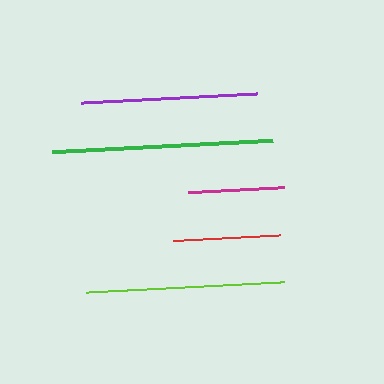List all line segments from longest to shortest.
From longest to shortest: green, lime, purple, red, magenta.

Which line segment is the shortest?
The magenta line is the shortest at approximately 96 pixels.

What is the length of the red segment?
The red segment is approximately 108 pixels long.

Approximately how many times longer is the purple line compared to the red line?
The purple line is approximately 1.6 times the length of the red line.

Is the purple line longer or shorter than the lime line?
The lime line is longer than the purple line.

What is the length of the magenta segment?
The magenta segment is approximately 96 pixels long.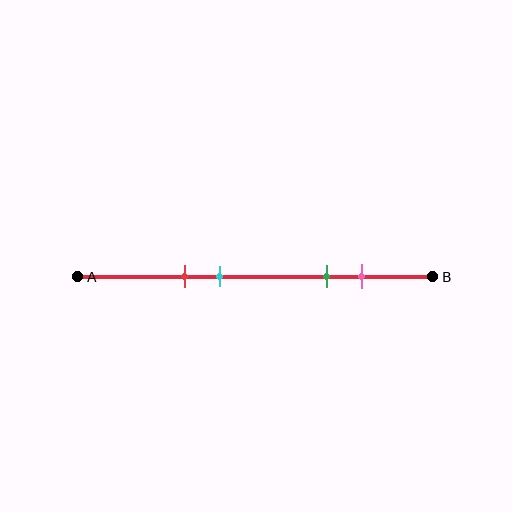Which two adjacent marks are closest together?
The red and cyan marks are the closest adjacent pair.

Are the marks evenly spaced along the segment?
No, the marks are not evenly spaced.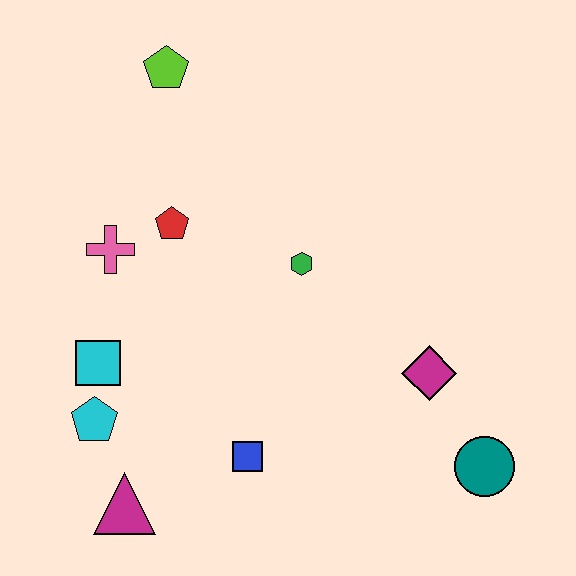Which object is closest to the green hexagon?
The red pentagon is closest to the green hexagon.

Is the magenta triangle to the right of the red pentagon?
No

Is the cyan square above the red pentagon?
No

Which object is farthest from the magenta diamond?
The lime pentagon is farthest from the magenta diamond.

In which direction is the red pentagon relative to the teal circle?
The red pentagon is to the left of the teal circle.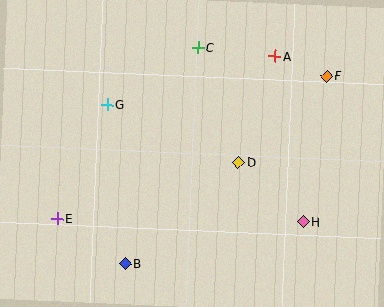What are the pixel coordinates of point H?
Point H is at (304, 222).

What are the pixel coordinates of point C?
Point C is at (198, 47).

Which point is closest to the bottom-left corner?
Point E is closest to the bottom-left corner.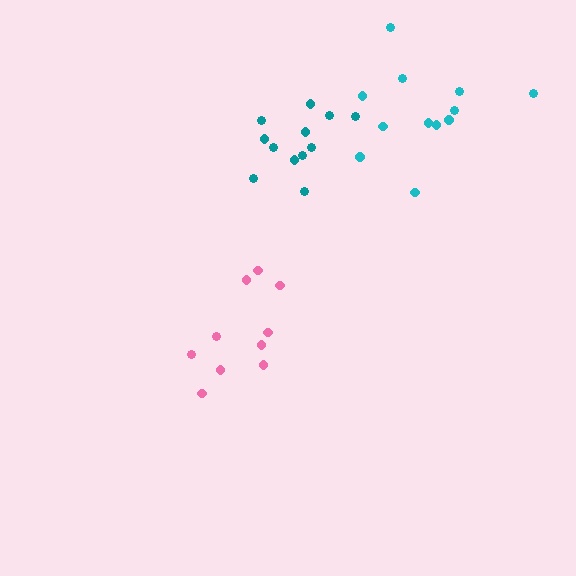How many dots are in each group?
Group 1: 12 dots, Group 2: 10 dots, Group 3: 12 dots (34 total).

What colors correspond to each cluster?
The clusters are colored: cyan, pink, teal.